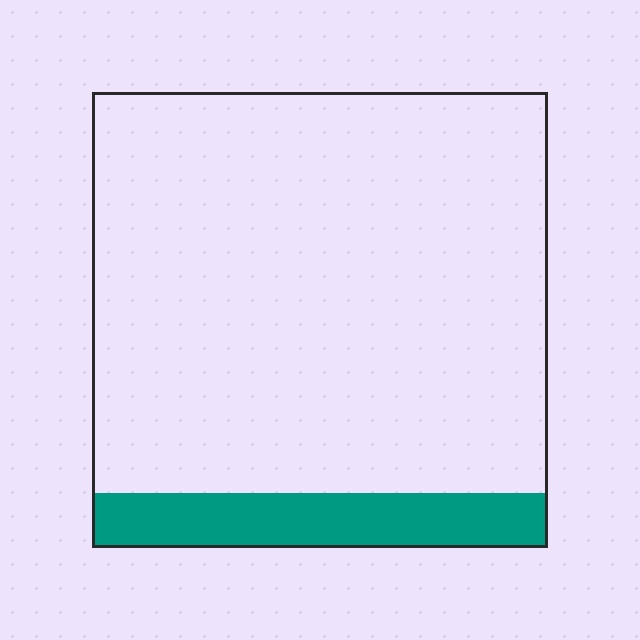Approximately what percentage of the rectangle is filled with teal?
Approximately 10%.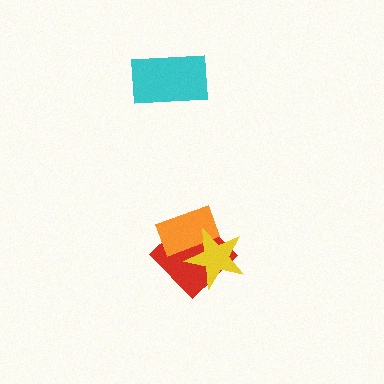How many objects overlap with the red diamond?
2 objects overlap with the red diamond.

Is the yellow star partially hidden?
No, no other shape covers it.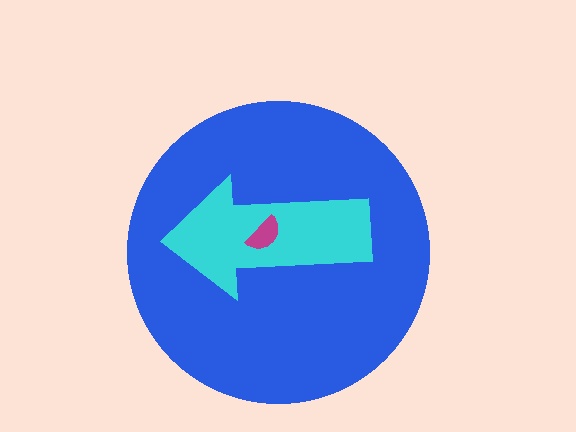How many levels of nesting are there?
3.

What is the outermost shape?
The blue circle.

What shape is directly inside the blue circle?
The cyan arrow.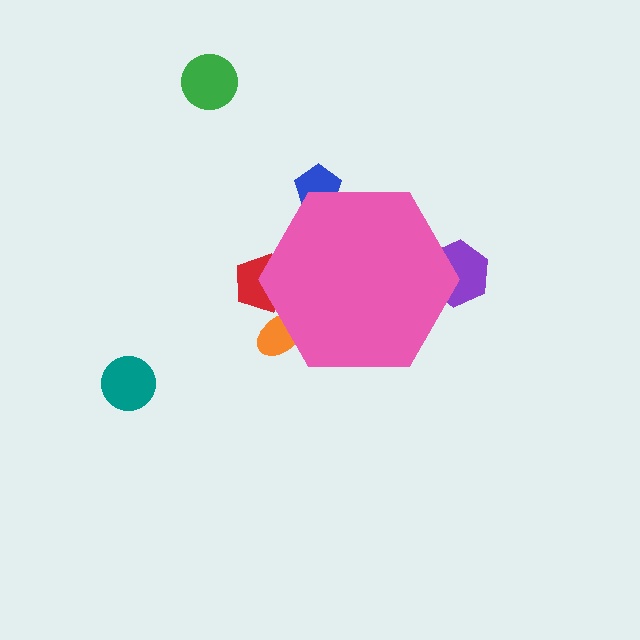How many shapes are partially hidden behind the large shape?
4 shapes are partially hidden.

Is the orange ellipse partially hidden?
Yes, the orange ellipse is partially hidden behind the pink hexagon.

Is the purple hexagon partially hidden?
Yes, the purple hexagon is partially hidden behind the pink hexagon.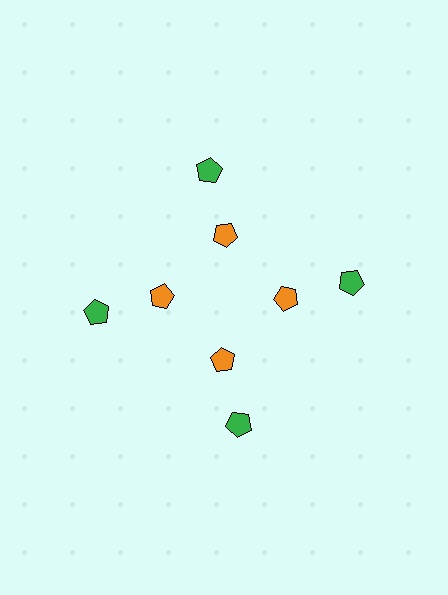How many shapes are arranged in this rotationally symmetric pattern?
There are 8 shapes, arranged in 4 groups of 2.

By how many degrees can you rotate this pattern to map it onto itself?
The pattern maps onto itself every 90 degrees of rotation.